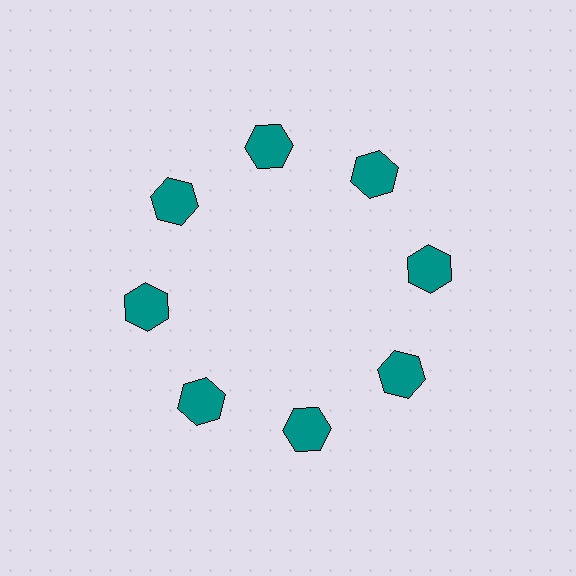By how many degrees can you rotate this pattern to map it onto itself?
The pattern maps onto itself every 45 degrees of rotation.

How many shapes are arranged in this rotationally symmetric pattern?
There are 8 shapes, arranged in 8 groups of 1.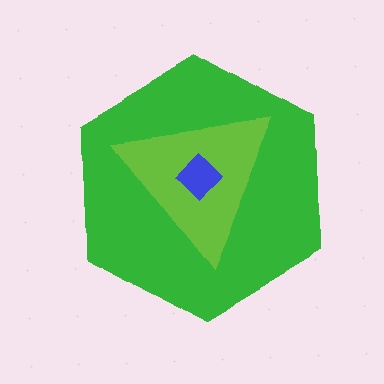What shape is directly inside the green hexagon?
The lime triangle.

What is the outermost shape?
The green hexagon.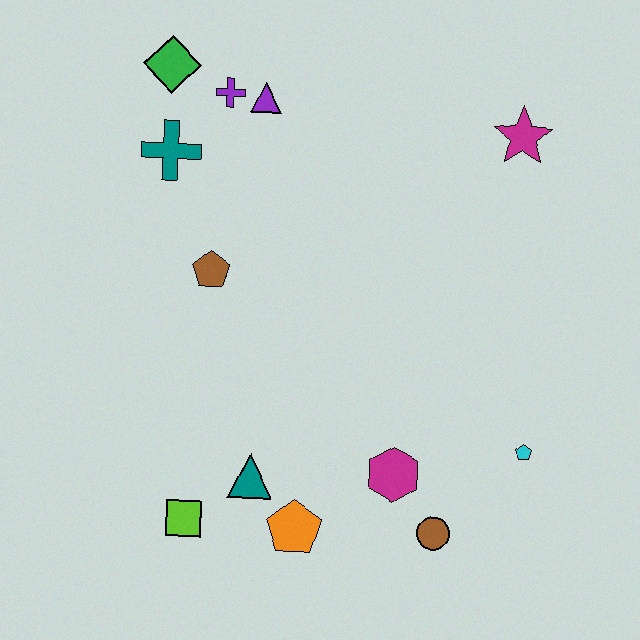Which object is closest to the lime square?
The teal triangle is closest to the lime square.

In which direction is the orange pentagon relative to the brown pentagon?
The orange pentagon is below the brown pentagon.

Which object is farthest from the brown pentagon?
The cyan pentagon is farthest from the brown pentagon.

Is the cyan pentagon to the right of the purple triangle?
Yes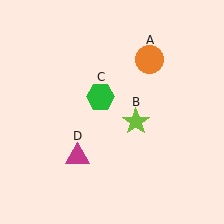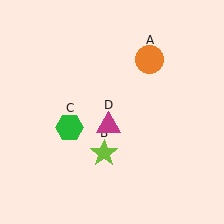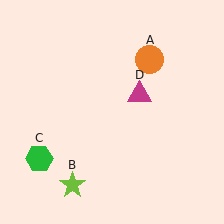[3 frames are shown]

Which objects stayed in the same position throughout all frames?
Orange circle (object A) remained stationary.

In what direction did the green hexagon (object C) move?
The green hexagon (object C) moved down and to the left.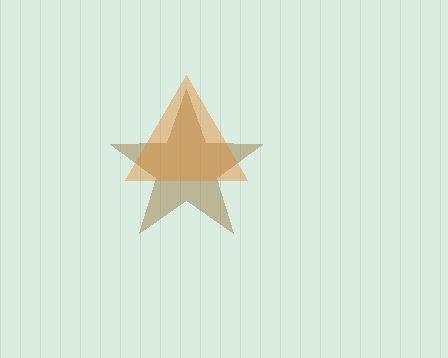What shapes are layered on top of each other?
The layered shapes are: a brown star, an orange triangle.